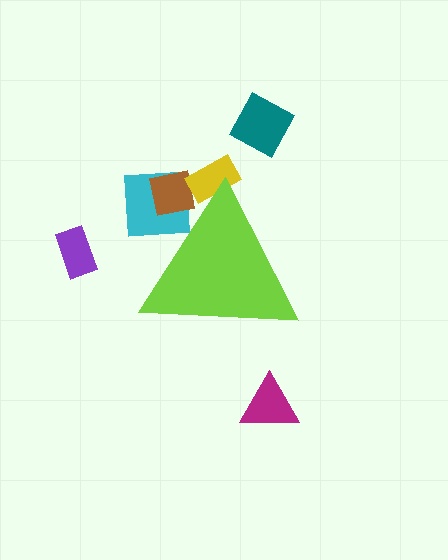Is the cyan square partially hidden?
Yes, the cyan square is partially hidden behind the lime triangle.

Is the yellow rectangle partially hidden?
Yes, the yellow rectangle is partially hidden behind the lime triangle.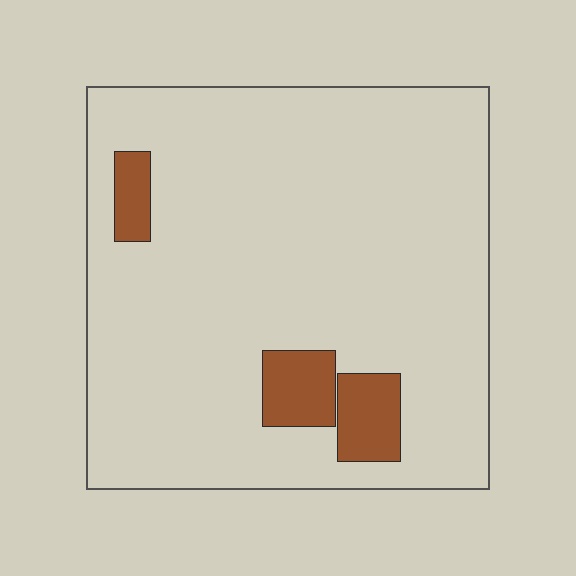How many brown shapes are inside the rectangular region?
3.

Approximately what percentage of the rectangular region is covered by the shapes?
Approximately 10%.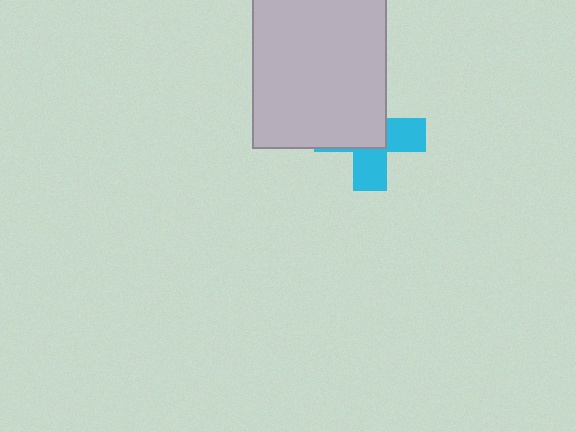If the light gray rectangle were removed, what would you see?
You would see the complete cyan cross.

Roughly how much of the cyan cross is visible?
A small part of it is visible (roughly 43%).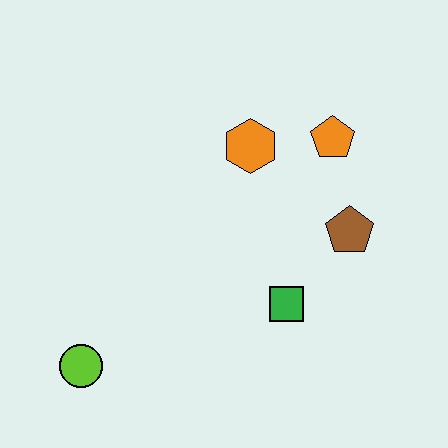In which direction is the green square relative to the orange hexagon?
The green square is below the orange hexagon.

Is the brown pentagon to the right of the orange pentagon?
Yes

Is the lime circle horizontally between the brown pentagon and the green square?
No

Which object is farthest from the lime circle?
The orange pentagon is farthest from the lime circle.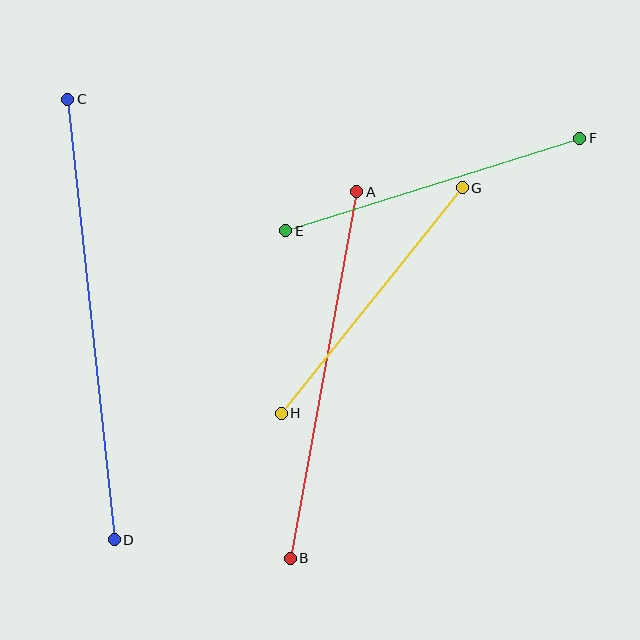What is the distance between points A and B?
The distance is approximately 373 pixels.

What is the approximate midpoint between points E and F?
The midpoint is at approximately (433, 185) pixels.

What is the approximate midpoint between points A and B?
The midpoint is at approximately (323, 375) pixels.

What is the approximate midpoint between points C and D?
The midpoint is at approximately (91, 320) pixels.